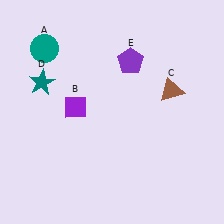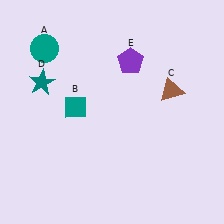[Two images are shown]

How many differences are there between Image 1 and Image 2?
There is 1 difference between the two images.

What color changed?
The diamond (B) changed from purple in Image 1 to teal in Image 2.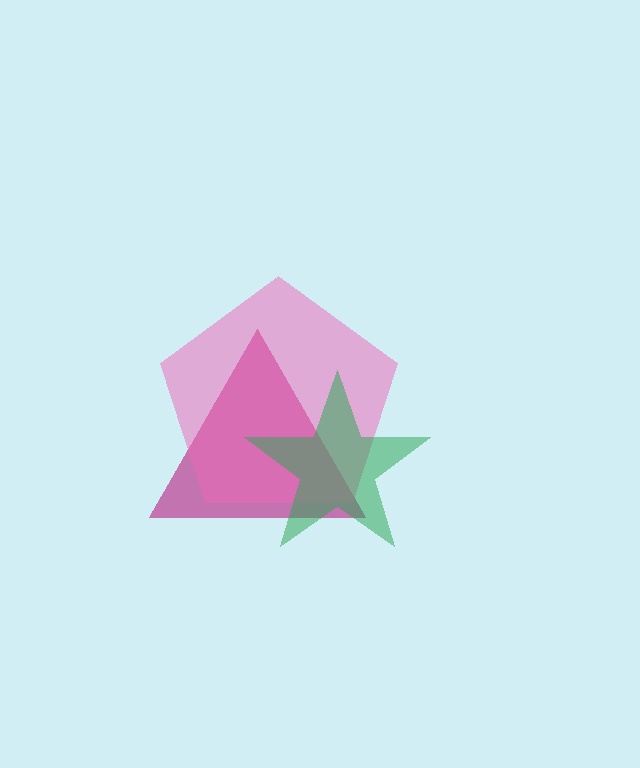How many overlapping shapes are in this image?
There are 3 overlapping shapes in the image.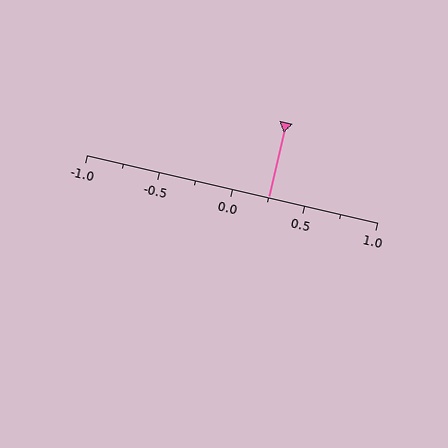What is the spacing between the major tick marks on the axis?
The major ticks are spaced 0.5 apart.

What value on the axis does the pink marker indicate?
The marker indicates approximately 0.25.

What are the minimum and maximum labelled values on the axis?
The axis runs from -1.0 to 1.0.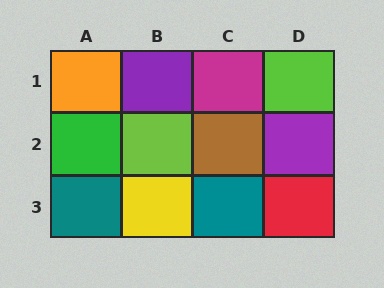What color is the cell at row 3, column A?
Teal.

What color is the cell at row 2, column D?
Purple.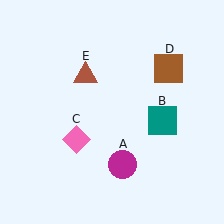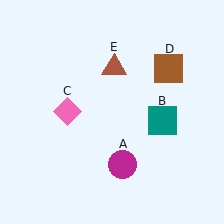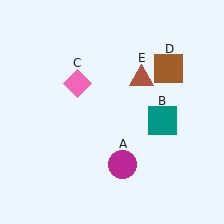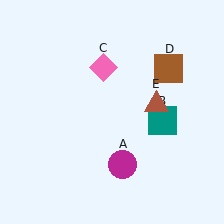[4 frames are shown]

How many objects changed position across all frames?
2 objects changed position: pink diamond (object C), brown triangle (object E).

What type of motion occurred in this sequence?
The pink diamond (object C), brown triangle (object E) rotated clockwise around the center of the scene.